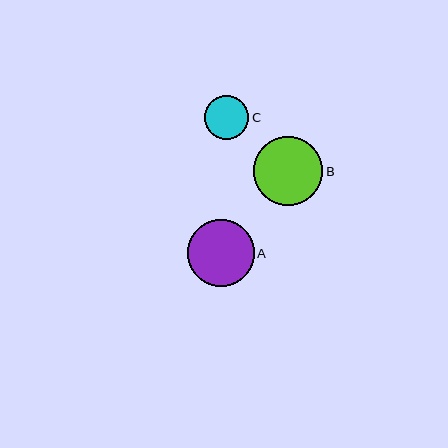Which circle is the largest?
Circle B is the largest with a size of approximately 69 pixels.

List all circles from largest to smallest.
From largest to smallest: B, A, C.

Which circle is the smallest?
Circle C is the smallest with a size of approximately 44 pixels.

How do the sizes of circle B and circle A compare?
Circle B and circle A are approximately the same size.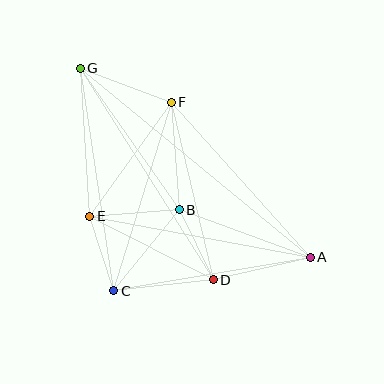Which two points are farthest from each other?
Points A and G are farthest from each other.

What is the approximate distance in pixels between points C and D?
The distance between C and D is approximately 100 pixels.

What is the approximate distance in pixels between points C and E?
The distance between C and E is approximately 78 pixels.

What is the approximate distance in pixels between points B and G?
The distance between B and G is approximately 172 pixels.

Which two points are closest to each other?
Points B and D are closest to each other.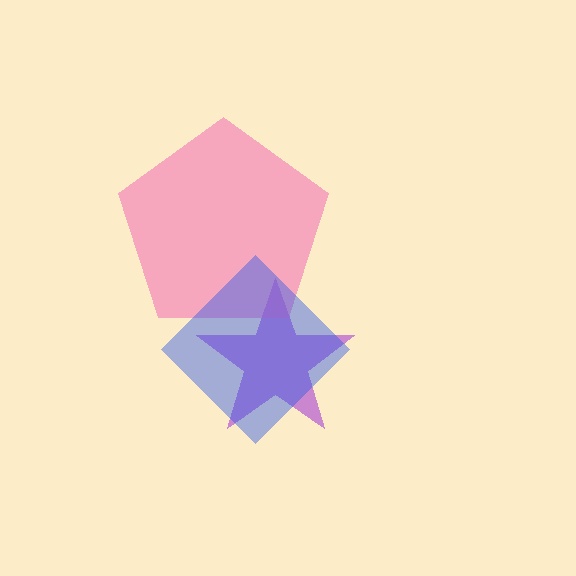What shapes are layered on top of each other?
The layered shapes are: a purple star, a pink pentagon, a blue diamond.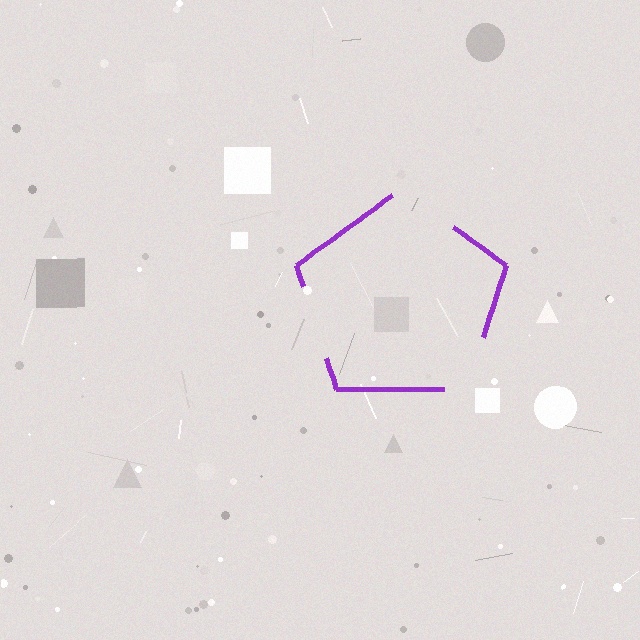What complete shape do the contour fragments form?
The contour fragments form a pentagon.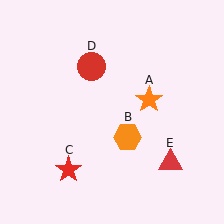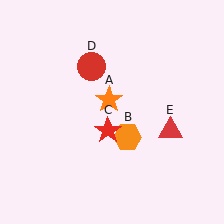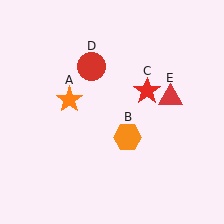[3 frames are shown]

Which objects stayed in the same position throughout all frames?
Orange hexagon (object B) and red circle (object D) remained stationary.